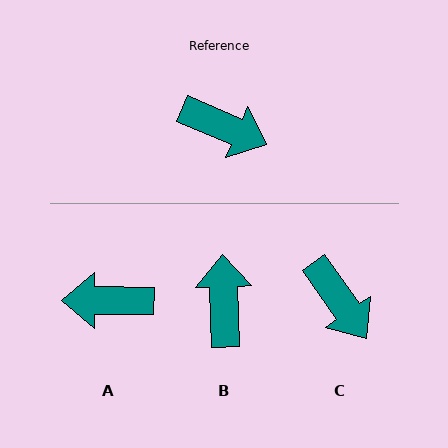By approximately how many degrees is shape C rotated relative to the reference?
Approximately 32 degrees clockwise.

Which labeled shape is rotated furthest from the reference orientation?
A, about 157 degrees away.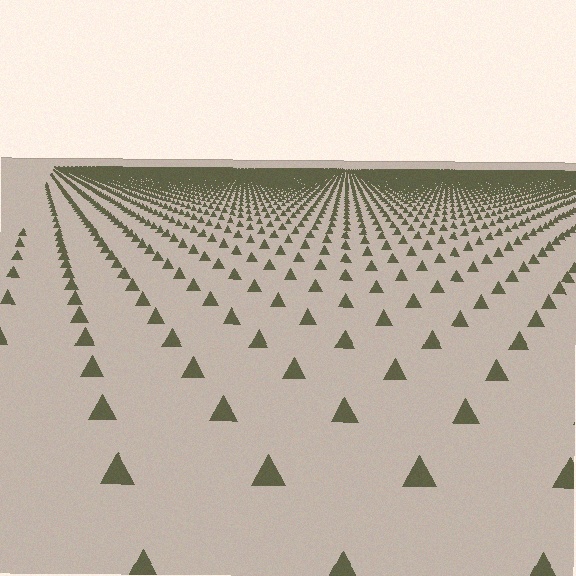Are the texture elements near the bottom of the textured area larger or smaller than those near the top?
Larger. Near the bottom, elements are closer to the viewer and appear at a bigger on-screen size.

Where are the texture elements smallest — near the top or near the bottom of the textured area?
Near the top.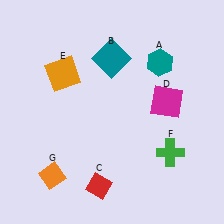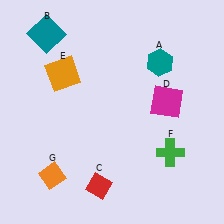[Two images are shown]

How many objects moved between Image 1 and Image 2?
1 object moved between the two images.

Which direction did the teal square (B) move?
The teal square (B) moved left.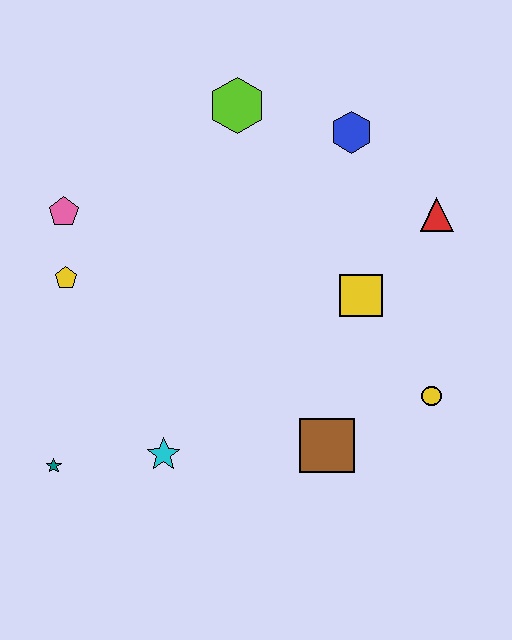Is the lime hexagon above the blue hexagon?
Yes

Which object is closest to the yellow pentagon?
The pink pentagon is closest to the yellow pentagon.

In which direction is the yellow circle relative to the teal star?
The yellow circle is to the right of the teal star.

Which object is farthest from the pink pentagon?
The yellow circle is farthest from the pink pentagon.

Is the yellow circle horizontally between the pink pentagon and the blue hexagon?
No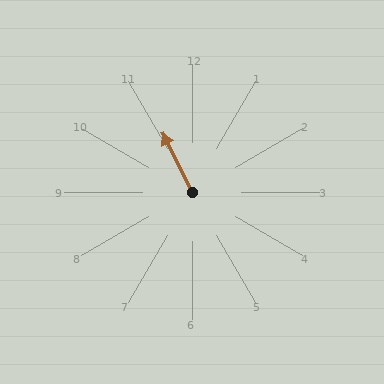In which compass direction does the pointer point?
Northwest.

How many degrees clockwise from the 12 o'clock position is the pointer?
Approximately 333 degrees.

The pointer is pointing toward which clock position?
Roughly 11 o'clock.